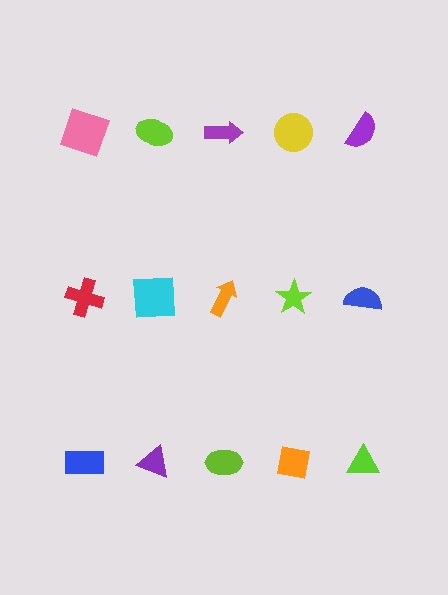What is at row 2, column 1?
A red cross.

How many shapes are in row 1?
5 shapes.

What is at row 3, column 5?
A lime triangle.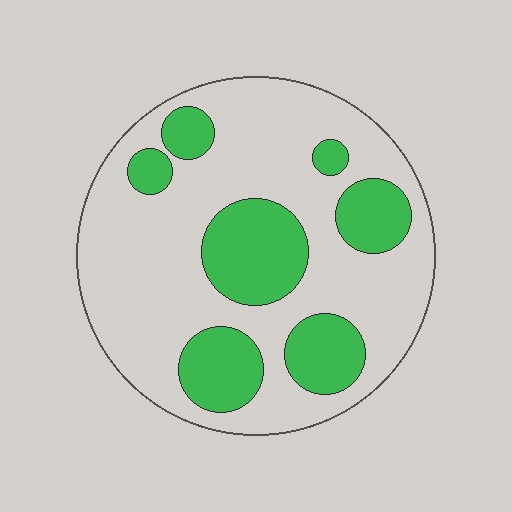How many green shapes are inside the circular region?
7.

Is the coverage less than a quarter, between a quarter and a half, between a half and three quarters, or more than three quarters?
Between a quarter and a half.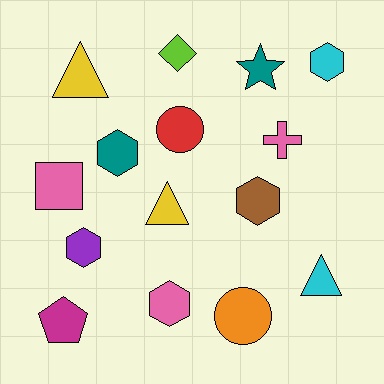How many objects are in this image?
There are 15 objects.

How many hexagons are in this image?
There are 5 hexagons.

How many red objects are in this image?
There is 1 red object.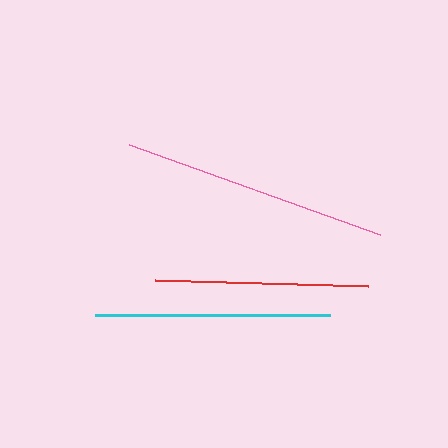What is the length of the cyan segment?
The cyan segment is approximately 235 pixels long.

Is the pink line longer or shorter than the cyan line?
The pink line is longer than the cyan line.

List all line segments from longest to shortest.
From longest to shortest: pink, cyan, red.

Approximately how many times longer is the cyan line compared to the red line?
The cyan line is approximately 1.1 times the length of the red line.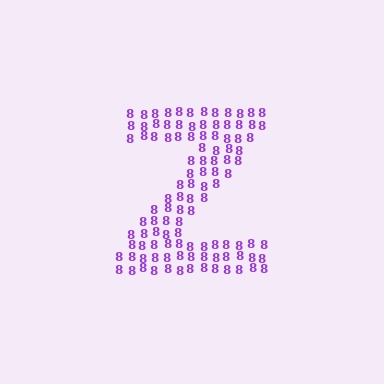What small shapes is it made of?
It is made of small digit 8's.